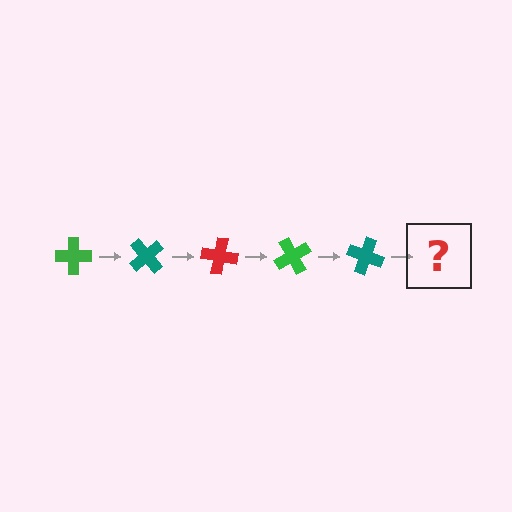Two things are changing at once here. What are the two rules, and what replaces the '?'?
The two rules are that it rotates 50 degrees each step and the color cycles through green, teal, and red. The '?' should be a red cross, rotated 250 degrees from the start.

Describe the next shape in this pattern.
It should be a red cross, rotated 250 degrees from the start.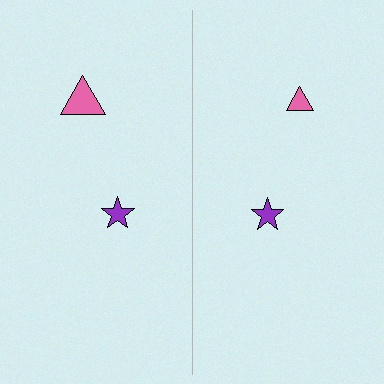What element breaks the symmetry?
The pink triangle on the right side has a different size than its mirror counterpart.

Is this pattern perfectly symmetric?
No, the pattern is not perfectly symmetric. The pink triangle on the right side has a different size than its mirror counterpart.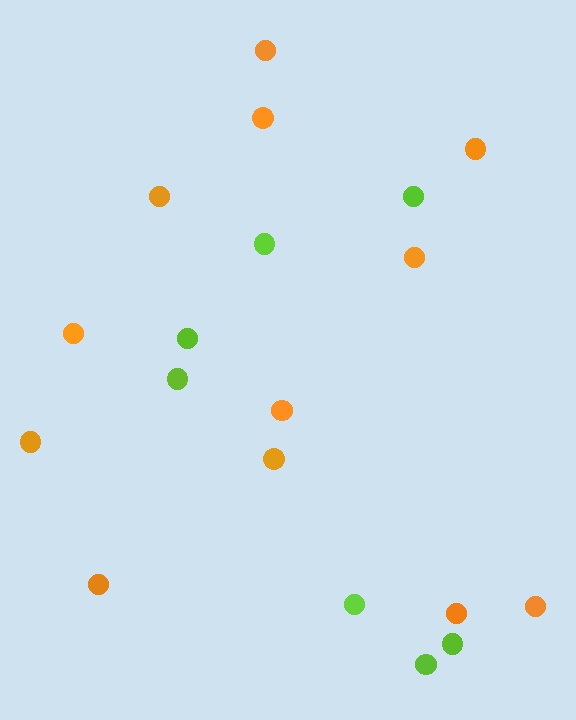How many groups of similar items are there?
There are 2 groups: one group of orange circles (12) and one group of lime circles (7).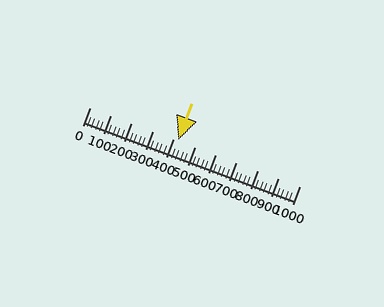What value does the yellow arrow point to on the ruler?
The yellow arrow points to approximately 420.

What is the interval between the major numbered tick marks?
The major tick marks are spaced 100 units apart.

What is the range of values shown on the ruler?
The ruler shows values from 0 to 1000.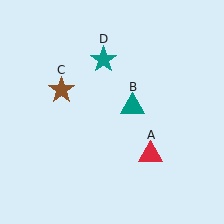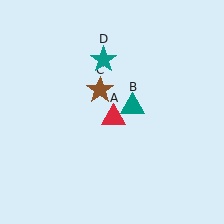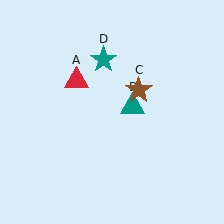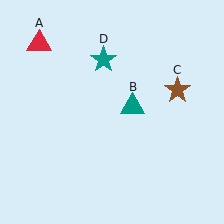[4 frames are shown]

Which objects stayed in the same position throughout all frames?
Teal triangle (object B) and teal star (object D) remained stationary.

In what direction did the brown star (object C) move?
The brown star (object C) moved right.